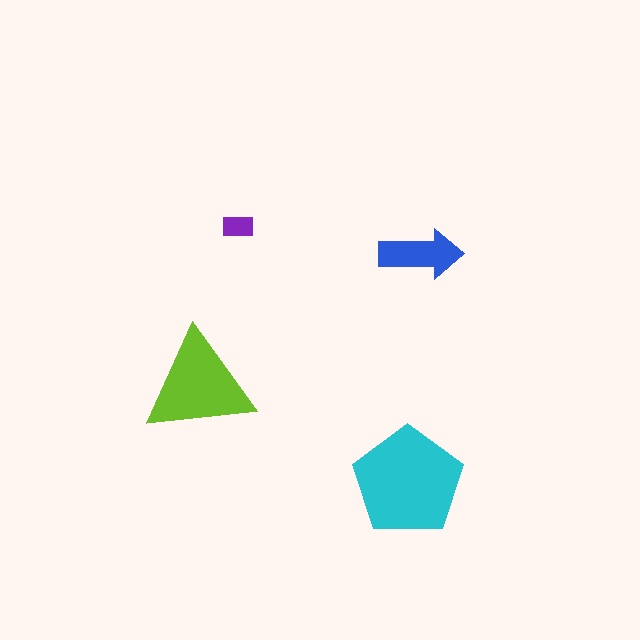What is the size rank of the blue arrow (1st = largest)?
3rd.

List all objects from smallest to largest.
The purple rectangle, the blue arrow, the lime triangle, the cyan pentagon.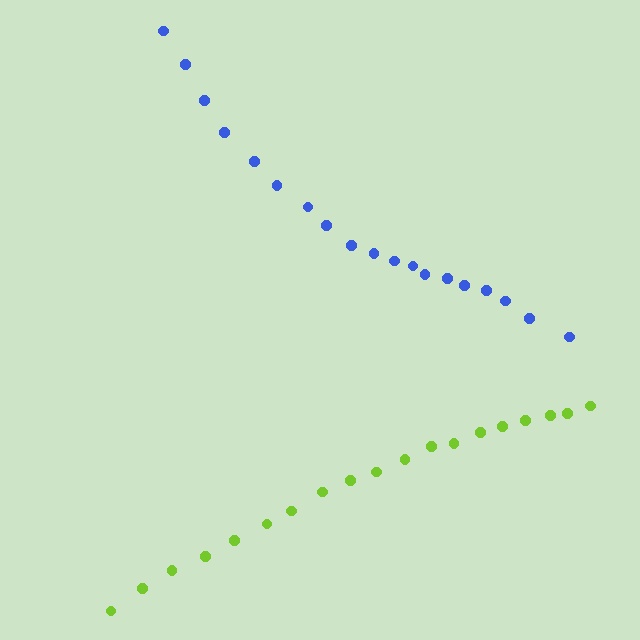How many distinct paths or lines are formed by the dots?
There are 2 distinct paths.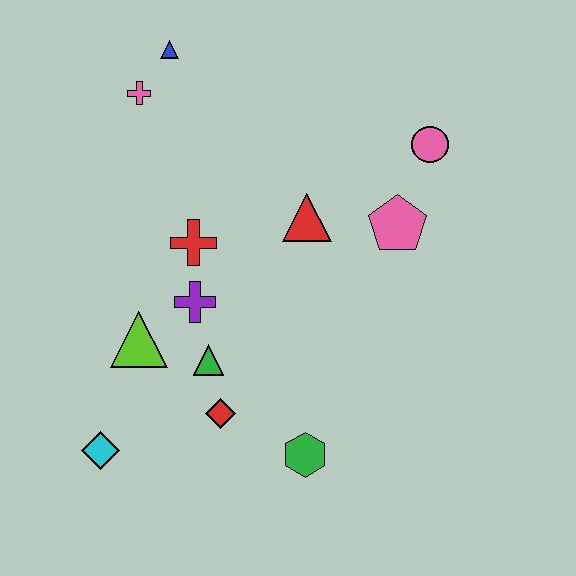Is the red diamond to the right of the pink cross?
Yes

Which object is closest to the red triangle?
The pink pentagon is closest to the red triangle.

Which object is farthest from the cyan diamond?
The pink circle is farthest from the cyan diamond.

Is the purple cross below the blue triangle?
Yes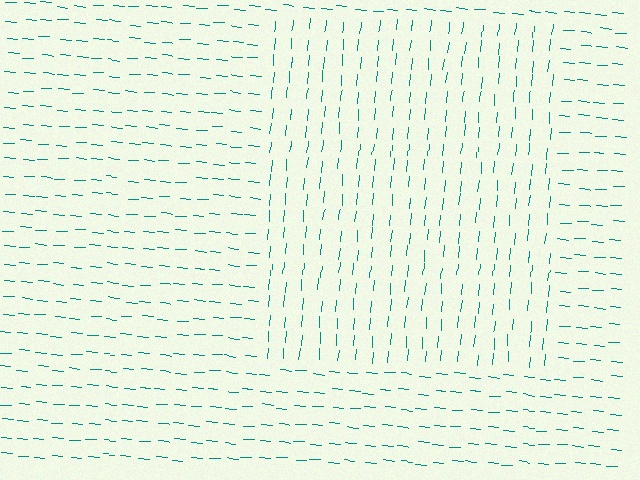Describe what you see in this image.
The image is filled with small teal line segments. A rectangle region in the image has lines oriented differently from the surrounding lines, creating a visible texture boundary.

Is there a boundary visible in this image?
Yes, there is a texture boundary formed by a change in line orientation.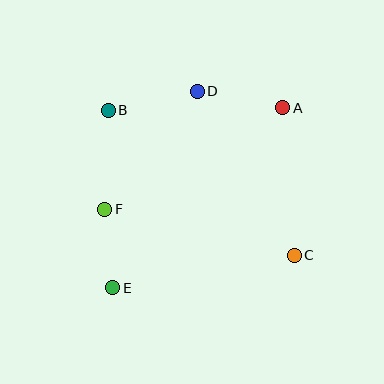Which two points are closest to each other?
Points E and F are closest to each other.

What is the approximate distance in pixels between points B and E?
The distance between B and E is approximately 177 pixels.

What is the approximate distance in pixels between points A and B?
The distance between A and B is approximately 175 pixels.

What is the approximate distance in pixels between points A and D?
The distance between A and D is approximately 87 pixels.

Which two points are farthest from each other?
Points A and E are farthest from each other.